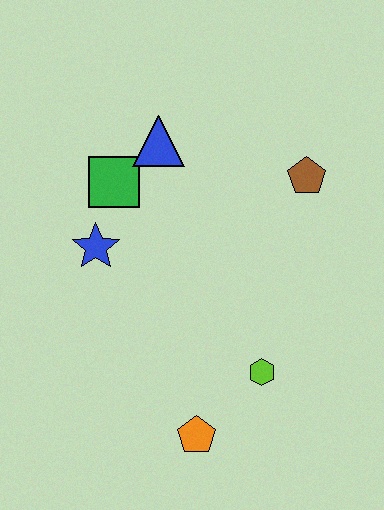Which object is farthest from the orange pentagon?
The blue triangle is farthest from the orange pentagon.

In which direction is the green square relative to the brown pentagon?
The green square is to the left of the brown pentagon.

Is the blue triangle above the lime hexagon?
Yes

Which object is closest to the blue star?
The green square is closest to the blue star.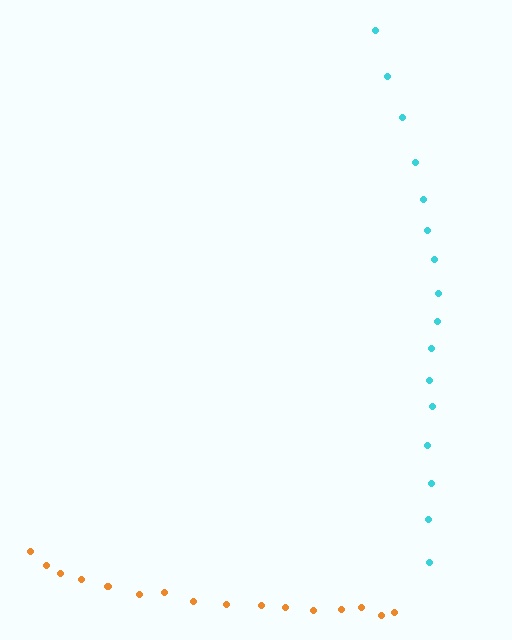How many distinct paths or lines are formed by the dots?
There are 2 distinct paths.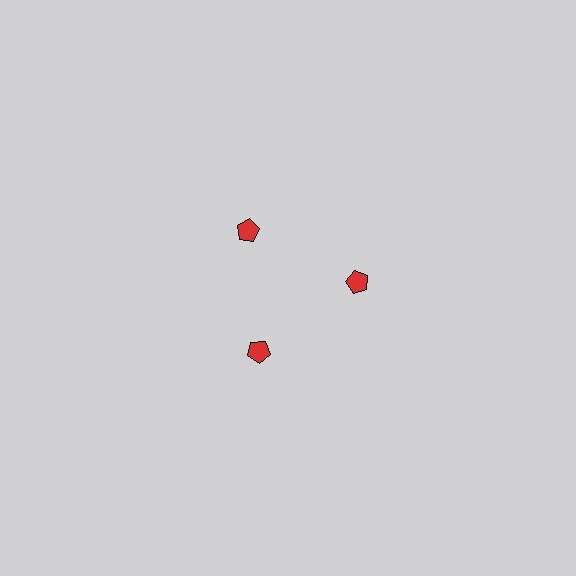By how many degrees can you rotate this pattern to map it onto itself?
The pattern maps onto itself every 120 degrees of rotation.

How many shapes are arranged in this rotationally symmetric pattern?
There are 3 shapes, arranged in 3 groups of 1.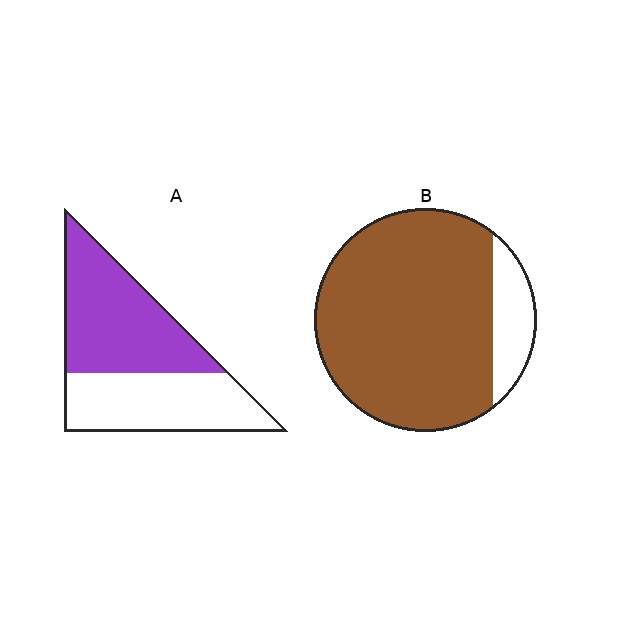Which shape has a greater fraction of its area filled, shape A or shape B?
Shape B.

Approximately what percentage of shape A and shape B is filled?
A is approximately 55% and B is approximately 85%.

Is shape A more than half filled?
Yes.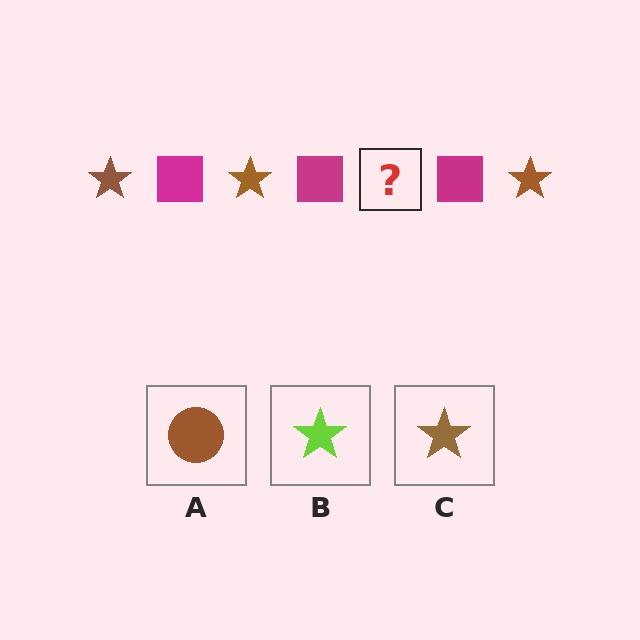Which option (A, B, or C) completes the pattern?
C.